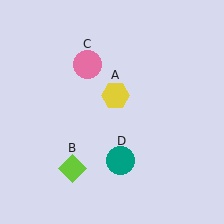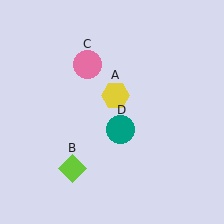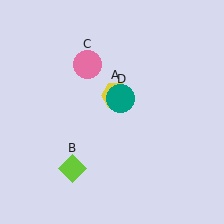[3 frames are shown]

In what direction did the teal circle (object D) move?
The teal circle (object D) moved up.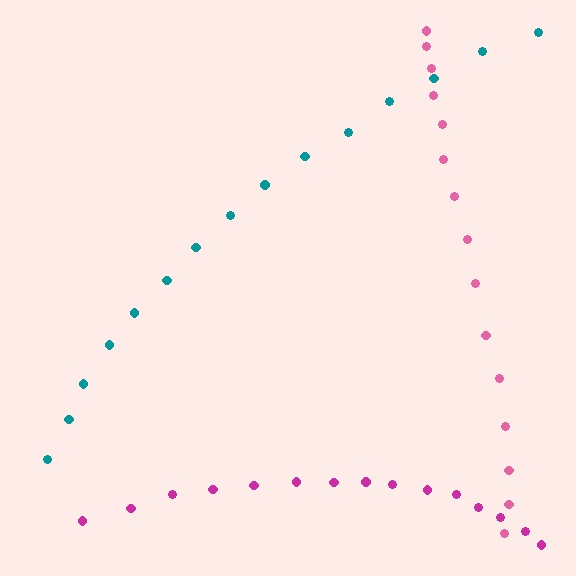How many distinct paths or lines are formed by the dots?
There are 3 distinct paths.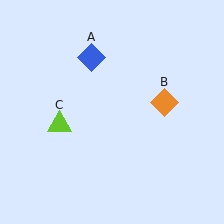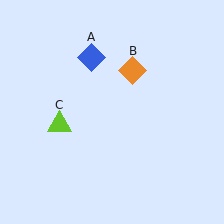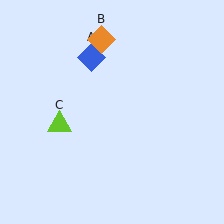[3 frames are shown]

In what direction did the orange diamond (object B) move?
The orange diamond (object B) moved up and to the left.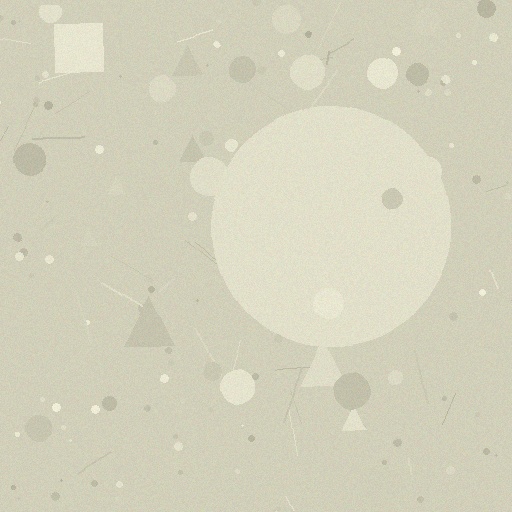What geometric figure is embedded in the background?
A circle is embedded in the background.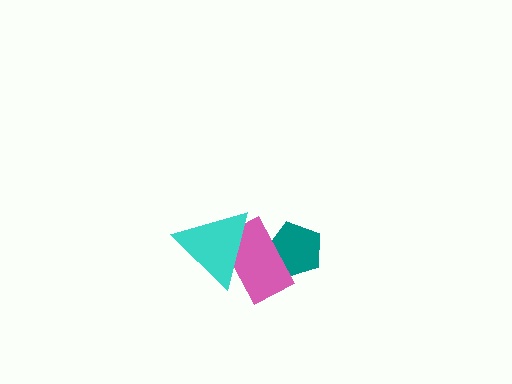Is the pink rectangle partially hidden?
Yes, it is partially covered by another shape.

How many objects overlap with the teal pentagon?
1 object overlaps with the teal pentagon.